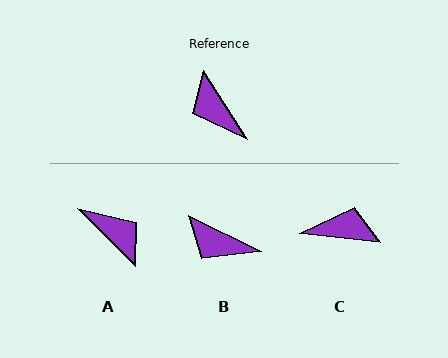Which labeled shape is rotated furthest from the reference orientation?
A, about 167 degrees away.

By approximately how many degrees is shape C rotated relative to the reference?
Approximately 129 degrees clockwise.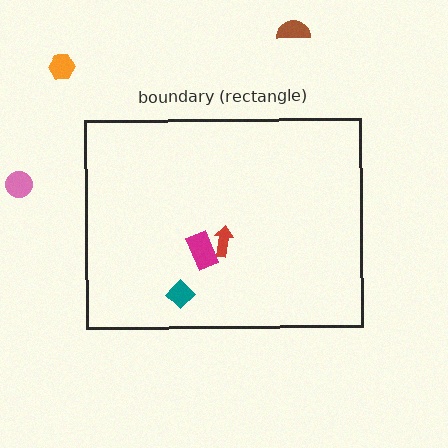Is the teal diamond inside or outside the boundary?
Inside.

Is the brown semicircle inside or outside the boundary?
Outside.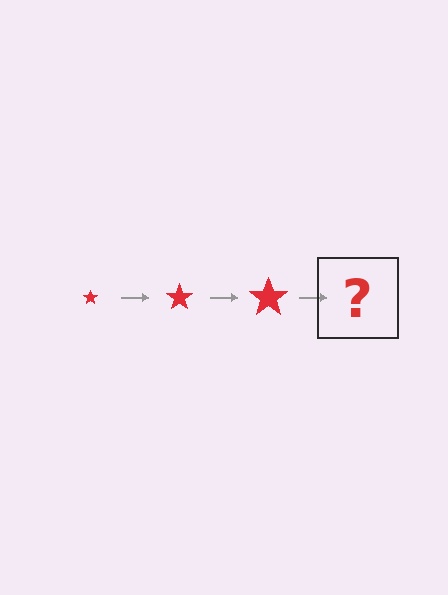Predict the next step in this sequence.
The next step is a red star, larger than the previous one.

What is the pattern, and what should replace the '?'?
The pattern is that the star gets progressively larger each step. The '?' should be a red star, larger than the previous one.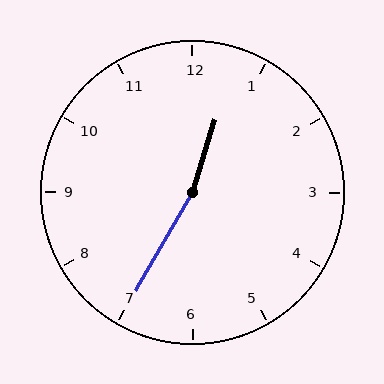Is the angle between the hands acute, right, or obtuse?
It is obtuse.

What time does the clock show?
12:35.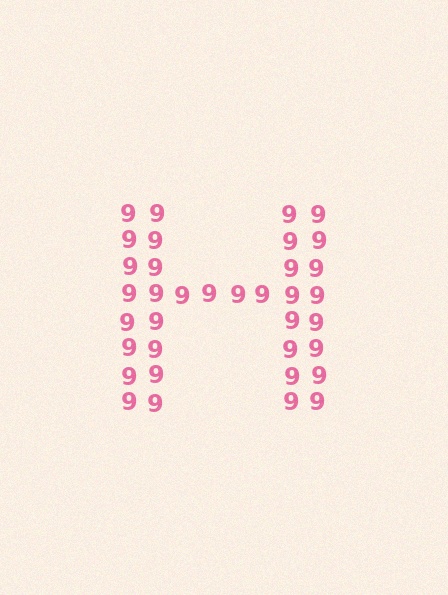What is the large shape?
The large shape is the letter H.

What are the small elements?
The small elements are digit 9's.